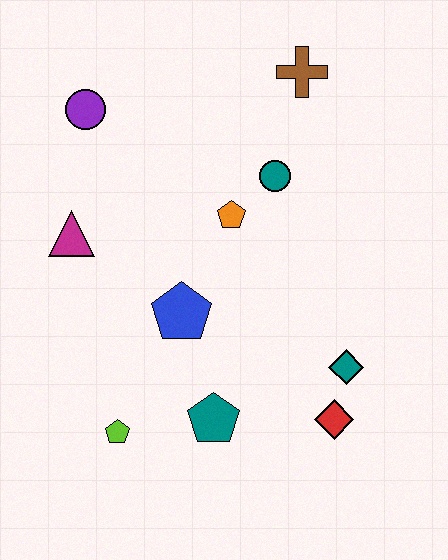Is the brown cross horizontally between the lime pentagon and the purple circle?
No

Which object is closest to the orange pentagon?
The teal circle is closest to the orange pentagon.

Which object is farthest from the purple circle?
The red diamond is farthest from the purple circle.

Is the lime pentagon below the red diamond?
Yes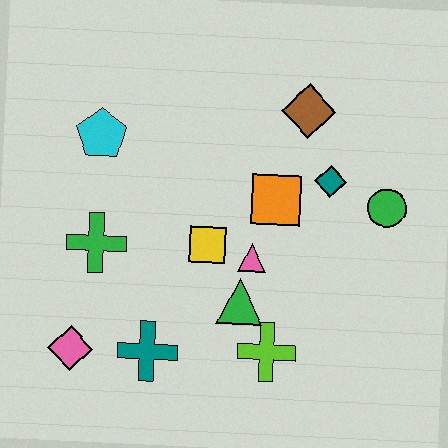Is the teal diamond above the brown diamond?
No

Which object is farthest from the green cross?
The green circle is farthest from the green cross.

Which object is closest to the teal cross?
The pink diamond is closest to the teal cross.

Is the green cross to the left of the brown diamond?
Yes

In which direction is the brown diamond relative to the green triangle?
The brown diamond is above the green triangle.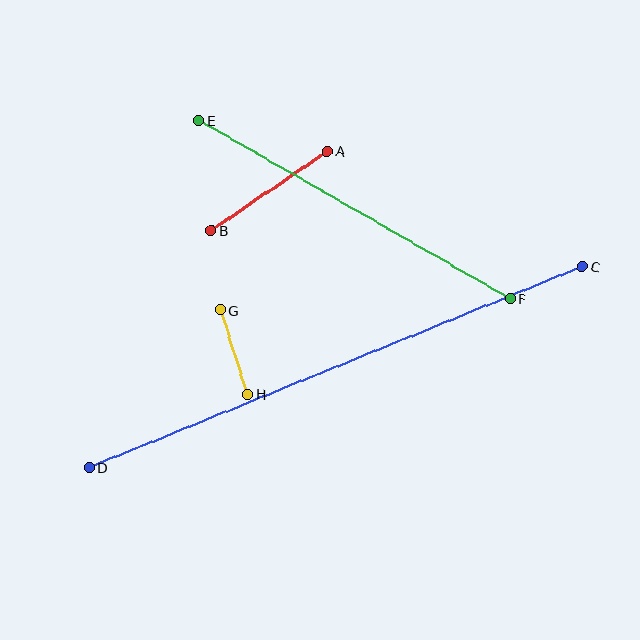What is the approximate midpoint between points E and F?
The midpoint is at approximately (354, 210) pixels.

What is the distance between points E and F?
The distance is approximately 359 pixels.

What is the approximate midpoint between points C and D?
The midpoint is at approximately (336, 367) pixels.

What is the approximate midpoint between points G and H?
The midpoint is at approximately (234, 352) pixels.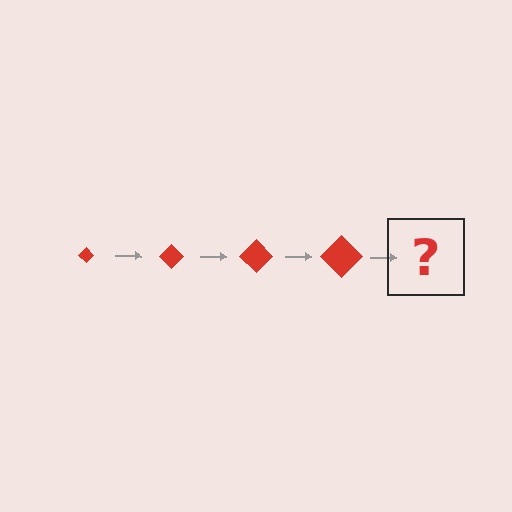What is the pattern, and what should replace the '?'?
The pattern is that the diamond gets progressively larger each step. The '?' should be a red diamond, larger than the previous one.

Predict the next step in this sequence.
The next step is a red diamond, larger than the previous one.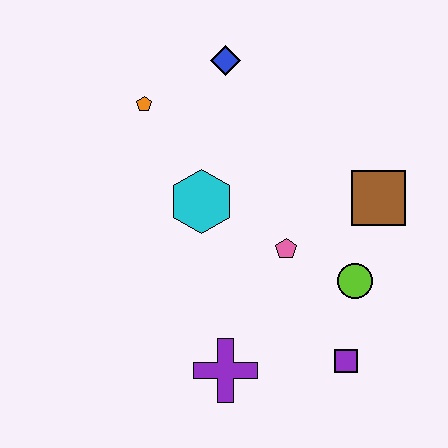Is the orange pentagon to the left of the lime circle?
Yes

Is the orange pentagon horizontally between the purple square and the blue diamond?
No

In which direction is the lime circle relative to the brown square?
The lime circle is below the brown square.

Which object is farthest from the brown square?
The orange pentagon is farthest from the brown square.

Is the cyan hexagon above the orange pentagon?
No